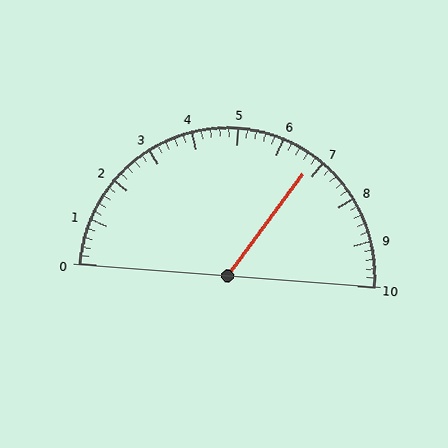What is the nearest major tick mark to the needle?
The nearest major tick mark is 7.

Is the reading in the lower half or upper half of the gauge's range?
The reading is in the upper half of the range (0 to 10).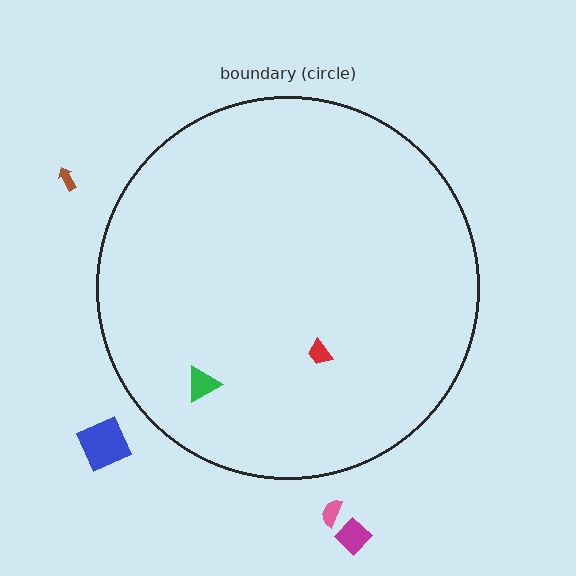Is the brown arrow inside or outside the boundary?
Outside.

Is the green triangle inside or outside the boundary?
Inside.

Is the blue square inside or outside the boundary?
Outside.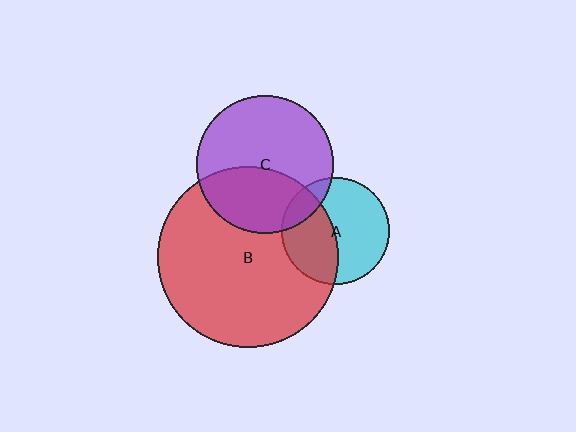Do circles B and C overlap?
Yes.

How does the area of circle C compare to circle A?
Approximately 1.6 times.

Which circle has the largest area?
Circle B (red).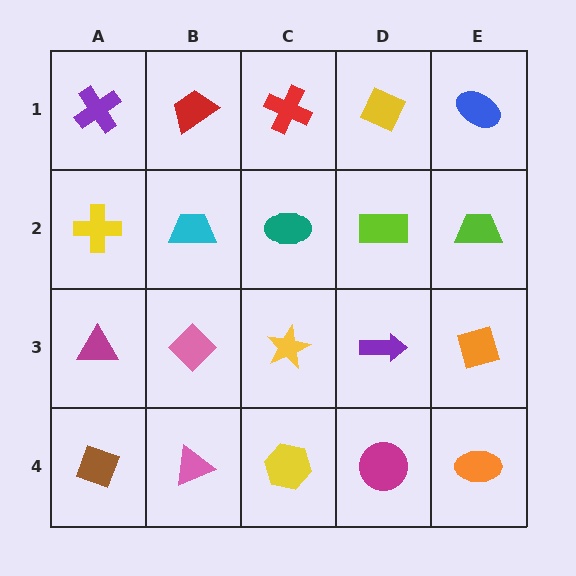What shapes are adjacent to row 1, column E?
A lime trapezoid (row 2, column E), a yellow diamond (row 1, column D).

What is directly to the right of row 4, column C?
A magenta circle.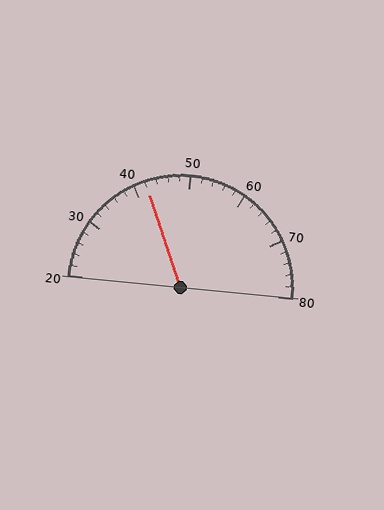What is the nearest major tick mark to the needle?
The nearest major tick mark is 40.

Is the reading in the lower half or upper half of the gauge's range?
The reading is in the lower half of the range (20 to 80).